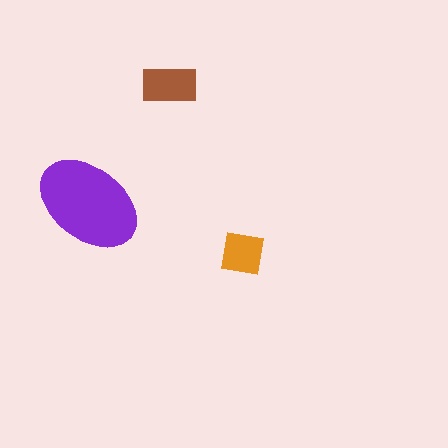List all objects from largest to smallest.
The purple ellipse, the brown rectangle, the orange square.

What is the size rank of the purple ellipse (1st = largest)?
1st.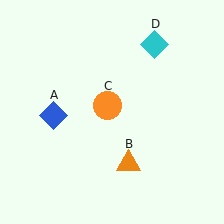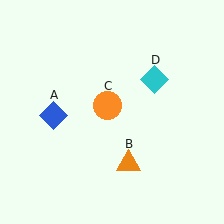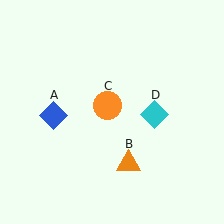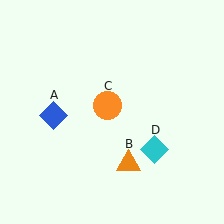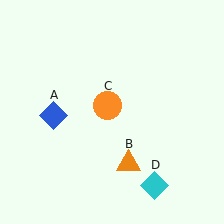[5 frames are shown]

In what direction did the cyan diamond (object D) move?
The cyan diamond (object D) moved down.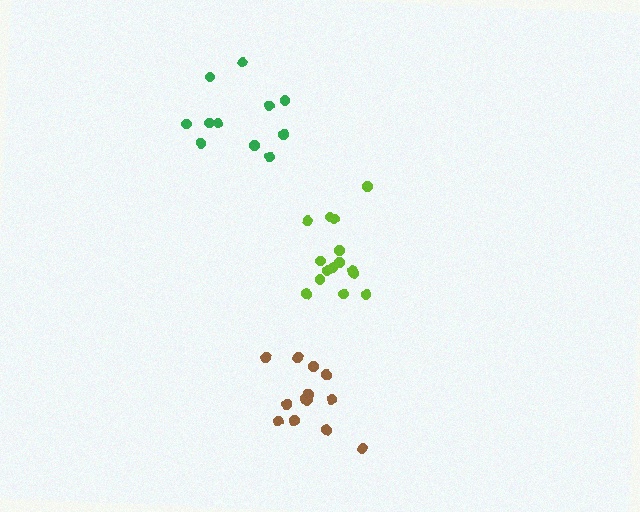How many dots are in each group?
Group 1: 13 dots, Group 2: 11 dots, Group 3: 15 dots (39 total).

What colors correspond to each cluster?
The clusters are colored: brown, green, lime.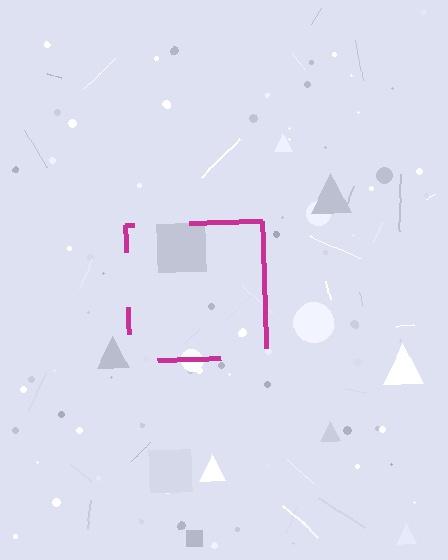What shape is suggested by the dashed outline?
The dashed outline suggests a square.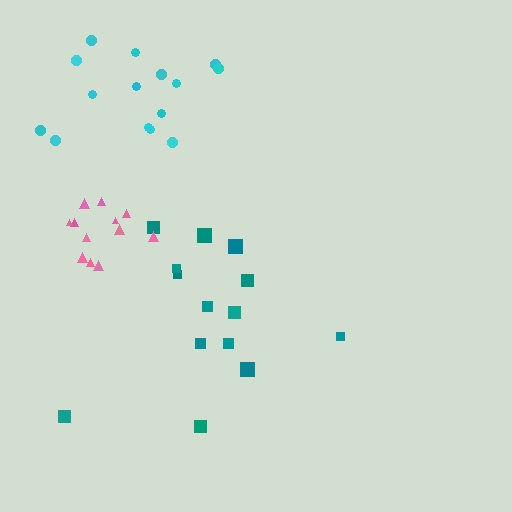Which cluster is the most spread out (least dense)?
Teal.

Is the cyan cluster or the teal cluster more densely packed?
Cyan.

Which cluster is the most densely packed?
Pink.